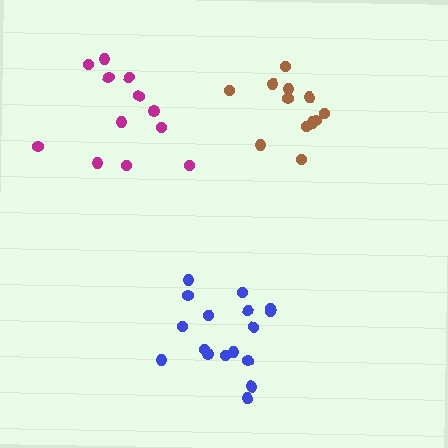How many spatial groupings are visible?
There are 3 spatial groupings.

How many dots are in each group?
Group 1: 17 dots, Group 2: 12 dots, Group 3: 12 dots (41 total).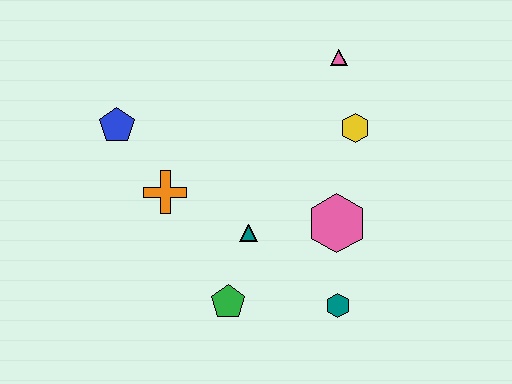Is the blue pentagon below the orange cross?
No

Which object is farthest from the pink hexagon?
The blue pentagon is farthest from the pink hexagon.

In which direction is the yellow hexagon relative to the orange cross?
The yellow hexagon is to the right of the orange cross.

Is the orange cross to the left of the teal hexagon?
Yes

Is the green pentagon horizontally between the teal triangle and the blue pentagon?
Yes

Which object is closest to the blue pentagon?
The orange cross is closest to the blue pentagon.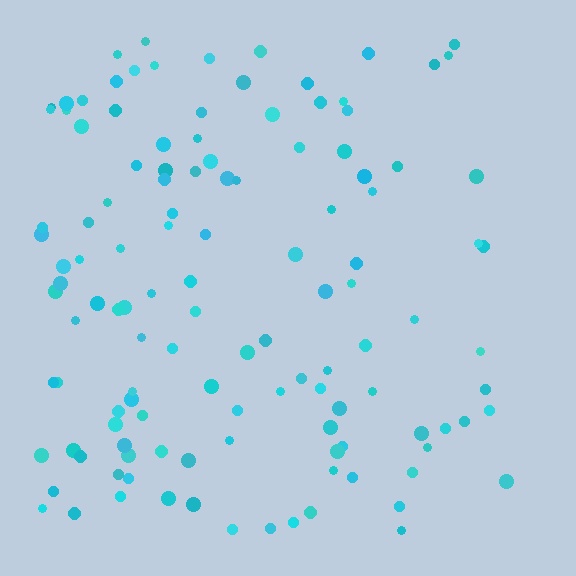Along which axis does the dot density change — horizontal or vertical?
Horizontal.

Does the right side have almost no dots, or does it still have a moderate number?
Still a moderate number, just noticeably fewer than the left.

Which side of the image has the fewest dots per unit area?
The right.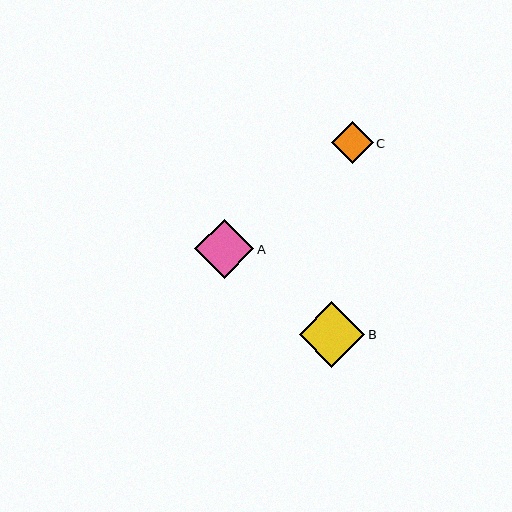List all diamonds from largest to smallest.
From largest to smallest: B, A, C.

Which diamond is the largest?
Diamond B is the largest with a size of approximately 65 pixels.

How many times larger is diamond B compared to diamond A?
Diamond B is approximately 1.1 times the size of diamond A.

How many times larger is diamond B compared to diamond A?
Diamond B is approximately 1.1 times the size of diamond A.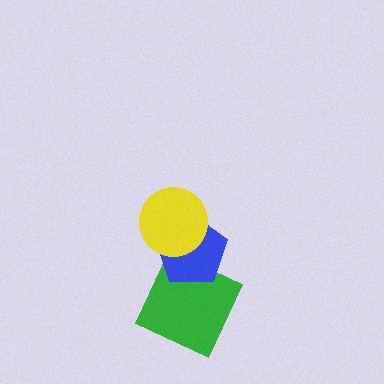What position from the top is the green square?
The green square is 3rd from the top.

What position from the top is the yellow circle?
The yellow circle is 1st from the top.